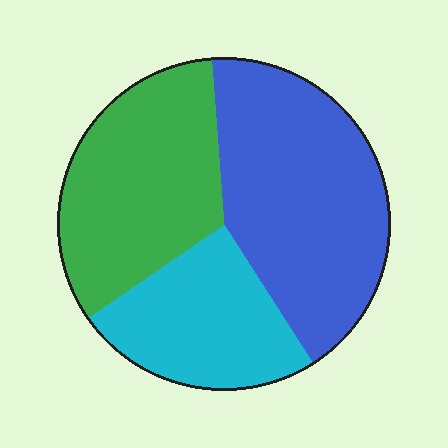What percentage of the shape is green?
Green covers 34% of the shape.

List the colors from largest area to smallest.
From largest to smallest: blue, green, cyan.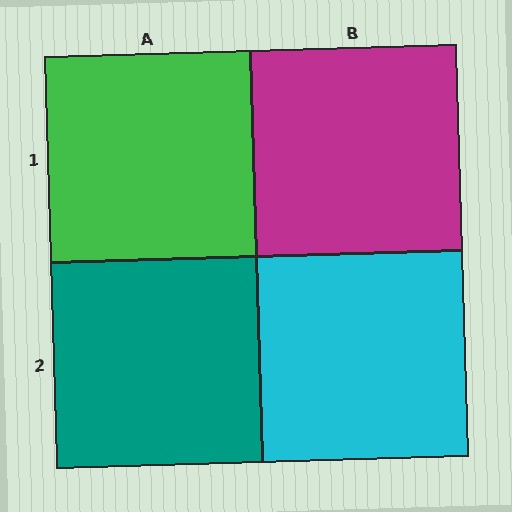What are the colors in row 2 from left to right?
Teal, cyan.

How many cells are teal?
1 cell is teal.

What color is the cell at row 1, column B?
Magenta.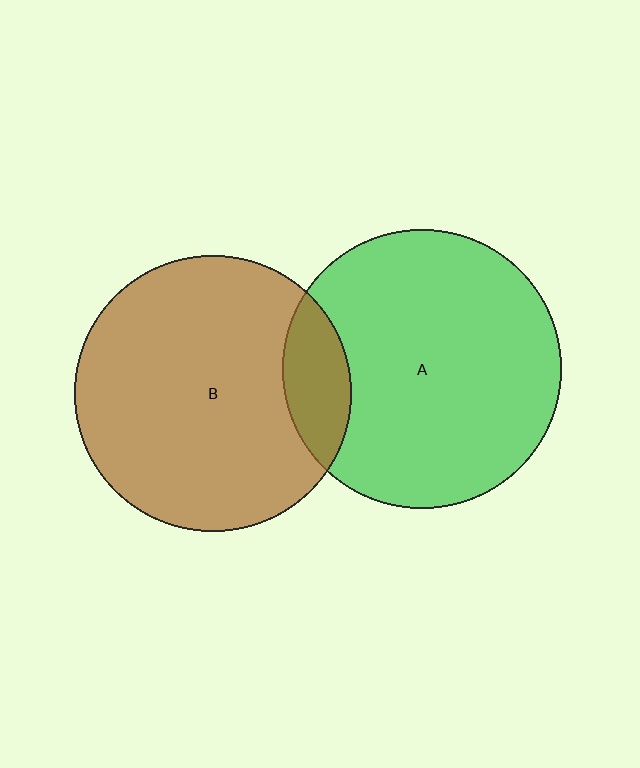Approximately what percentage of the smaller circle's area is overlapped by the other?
Approximately 15%.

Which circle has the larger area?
Circle A (green).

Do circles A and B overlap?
Yes.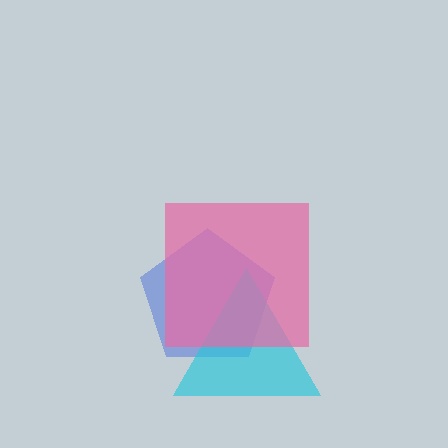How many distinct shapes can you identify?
There are 3 distinct shapes: a blue pentagon, a cyan triangle, a pink square.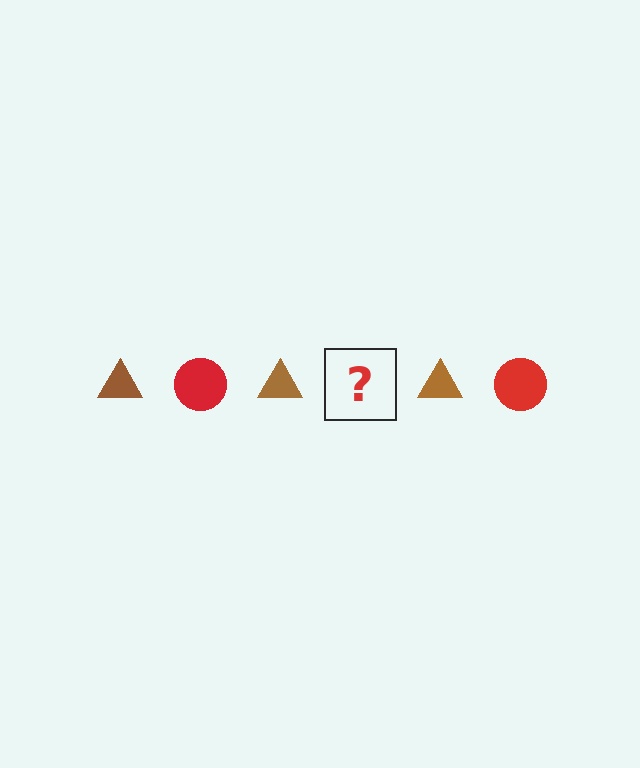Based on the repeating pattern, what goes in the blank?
The blank should be a red circle.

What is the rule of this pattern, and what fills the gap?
The rule is that the pattern alternates between brown triangle and red circle. The gap should be filled with a red circle.